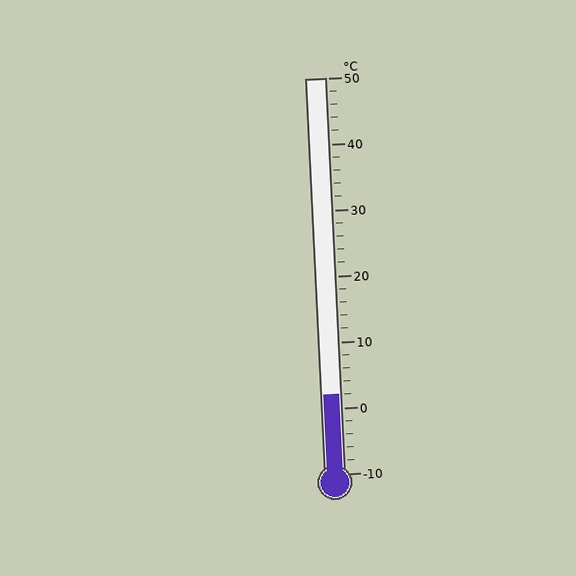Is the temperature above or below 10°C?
The temperature is below 10°C.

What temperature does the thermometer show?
The thermometer shows approximately 2°C.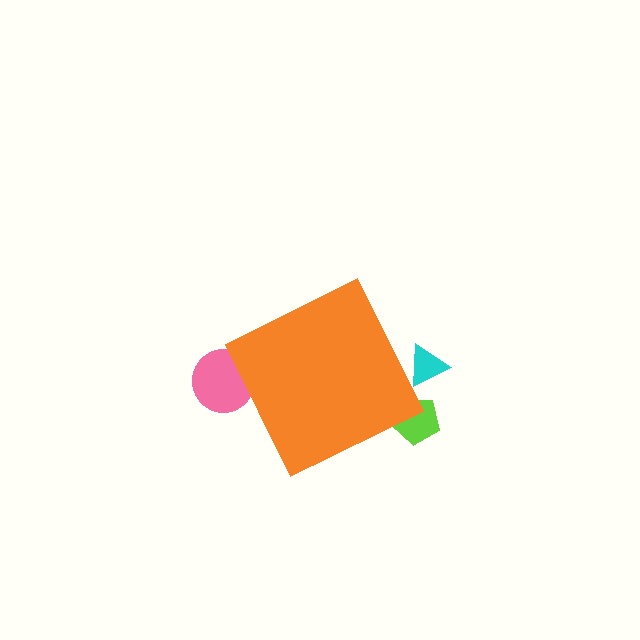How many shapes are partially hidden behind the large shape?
3 shapes are partially hidden.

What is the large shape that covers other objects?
An orange diamond.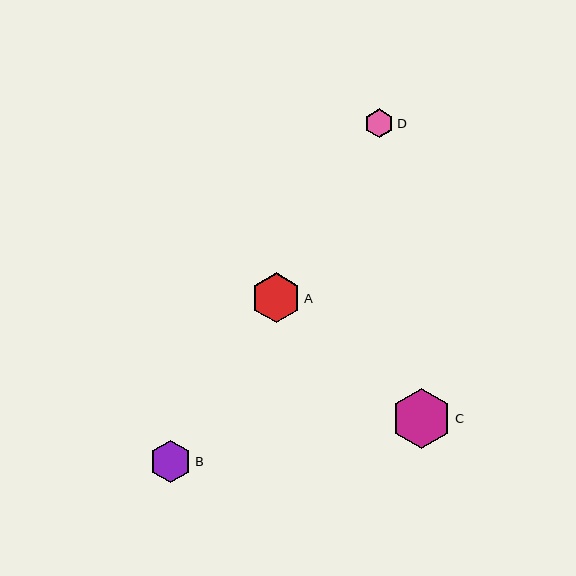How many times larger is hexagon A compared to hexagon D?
Hexagon A is approximately 1.7 times the size of hexagon D.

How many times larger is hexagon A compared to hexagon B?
Hexagon A is approximately 1.2 times the size of hexagon B.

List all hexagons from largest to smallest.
From largest to smallest: C, A, B, D.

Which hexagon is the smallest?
Hexagon D is the smallest with a size of approximately 29 pixels.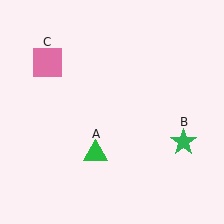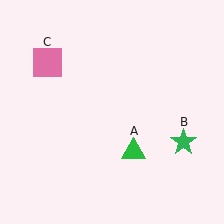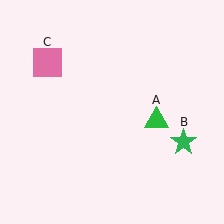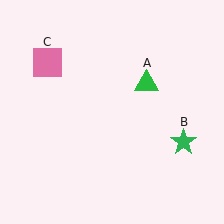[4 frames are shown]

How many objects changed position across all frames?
1 object changed position: green triangle (object A).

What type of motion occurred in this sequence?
The green triangle (object A) rotated counterclockwise around the center of the scene.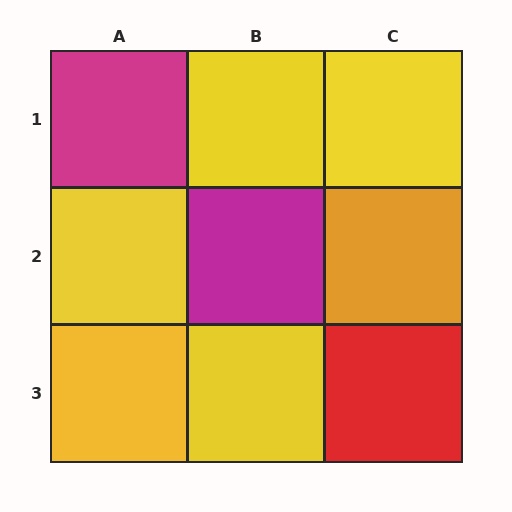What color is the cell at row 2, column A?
Yellow.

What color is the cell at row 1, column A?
Magenta.